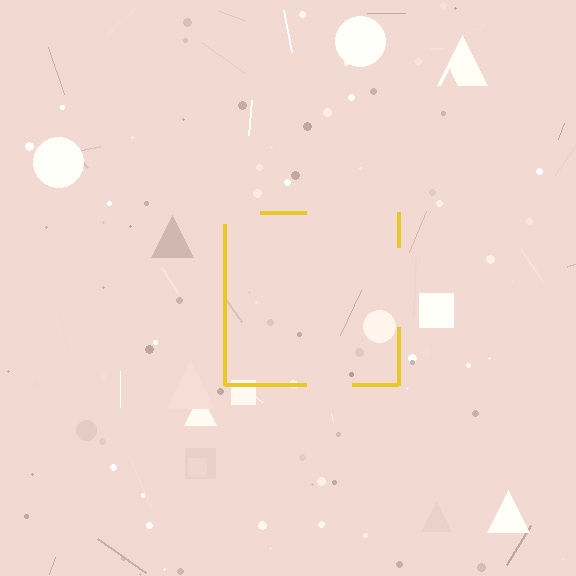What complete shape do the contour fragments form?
The contour fragments form a square.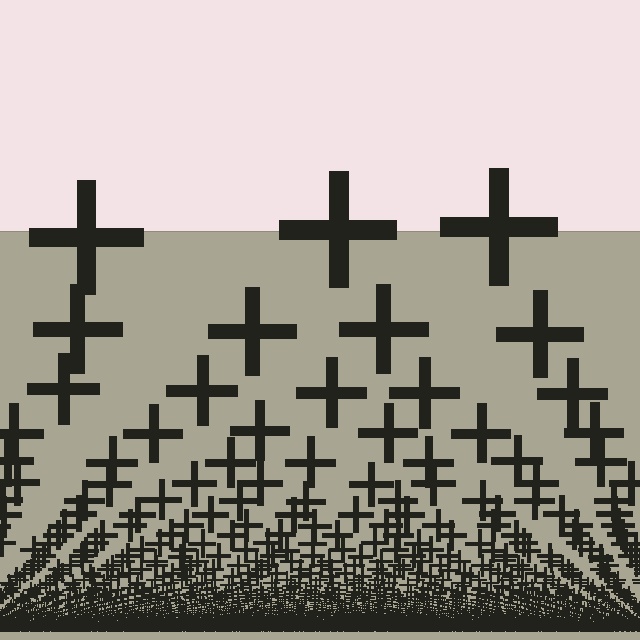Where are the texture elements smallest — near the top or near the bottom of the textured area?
Near the bottom.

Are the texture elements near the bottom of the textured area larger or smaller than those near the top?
Smaller. The gradient is inverted — elements near the bottom are smaller and denser.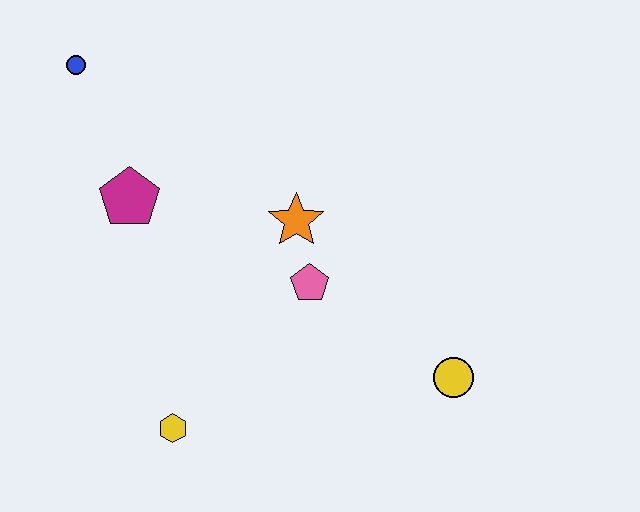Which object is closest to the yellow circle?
The pink pentagon is closest to the yellow circle.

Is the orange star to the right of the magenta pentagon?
Yes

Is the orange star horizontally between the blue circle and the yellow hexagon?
No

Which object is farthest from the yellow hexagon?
The blue circle is farthest from the yellow hexagon.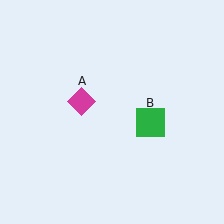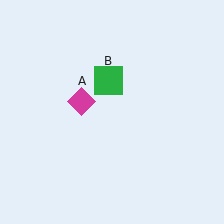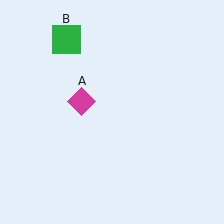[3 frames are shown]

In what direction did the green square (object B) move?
The green square (object B) moved up and to the left.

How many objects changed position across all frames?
1 object changed position: green square (object B).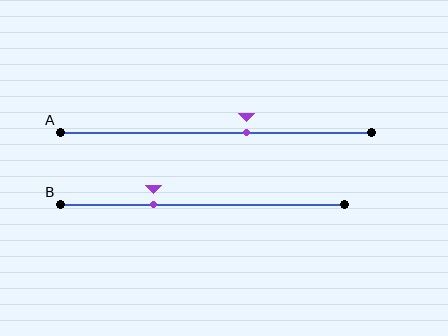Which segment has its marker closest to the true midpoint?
Segment A has its marker closest to the true midpoint.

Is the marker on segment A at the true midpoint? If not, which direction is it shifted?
No, the marker on segment A is shifted to the right by about 10% of the segment length.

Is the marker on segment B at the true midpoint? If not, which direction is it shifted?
No, the marker on segment B is shifted to the left by about 17% of the segment length.